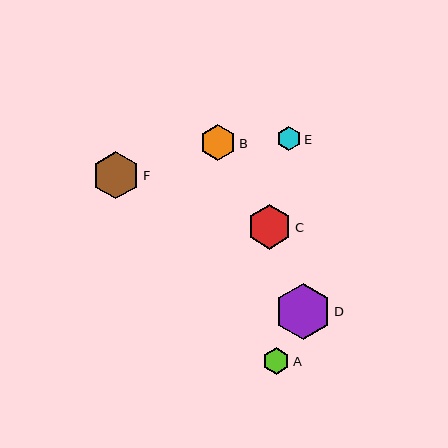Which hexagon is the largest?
Hexagon D is the largest with a size of approximately 56 pixels.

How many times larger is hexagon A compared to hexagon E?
Hexagon A is approximately 1.1 times the size of hexagon E.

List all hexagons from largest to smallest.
From largest to smallest: D, F, C, B, A, E.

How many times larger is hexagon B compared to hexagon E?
Hexagon B is approximately 1.5 times the size of hexagon E.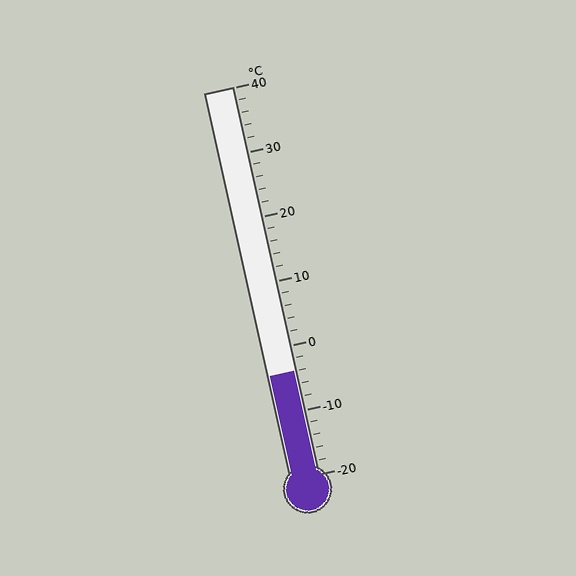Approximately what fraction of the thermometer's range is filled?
The thermometer is filled to approximately 25% of its range.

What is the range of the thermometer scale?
The thermometer scale ranges from -20°C to 40°C.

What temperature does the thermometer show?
The thermometer shows approximately -4°C.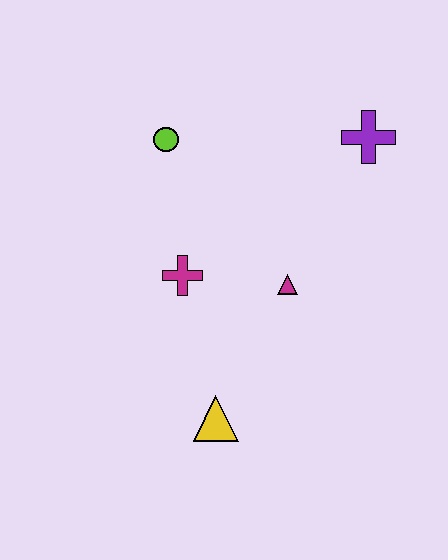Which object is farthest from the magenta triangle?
The lime circle is farthest from the magenta triangle.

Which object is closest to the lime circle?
The magenta cross is closest to the lime circle.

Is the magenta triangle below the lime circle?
Yes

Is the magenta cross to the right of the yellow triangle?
No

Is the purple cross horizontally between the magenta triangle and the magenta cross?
No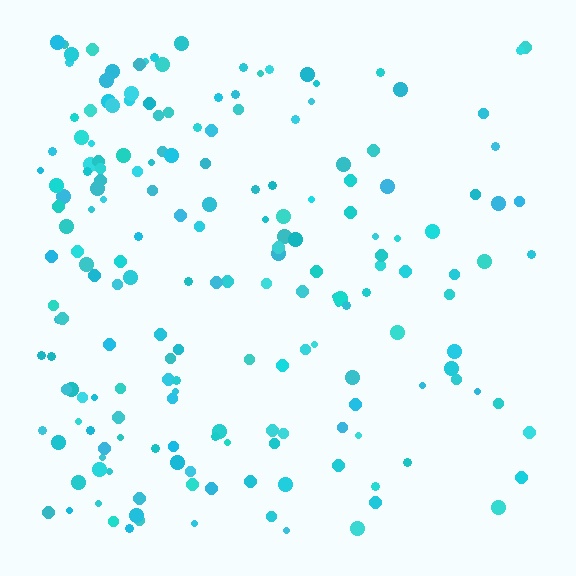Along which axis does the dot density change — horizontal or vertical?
Horizontal.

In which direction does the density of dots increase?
From right to left, with the left side densest.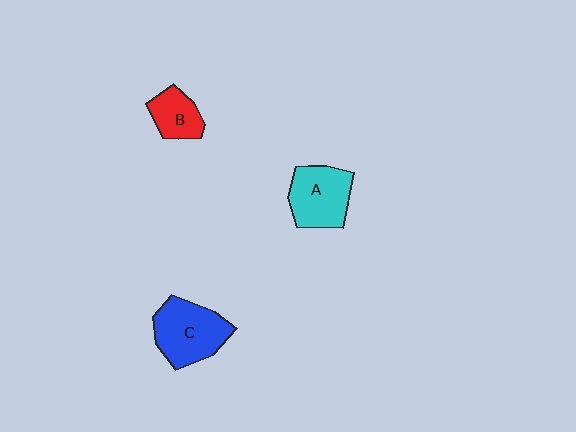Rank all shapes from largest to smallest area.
From largest to smallest: C (blue), A (cyan), B (red).